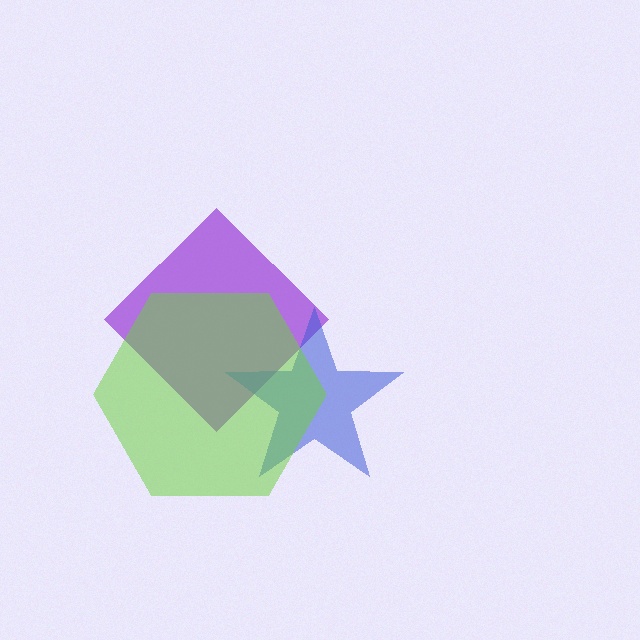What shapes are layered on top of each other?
The layered shapes are: a purple diamond, a blue star, a lime hexagon.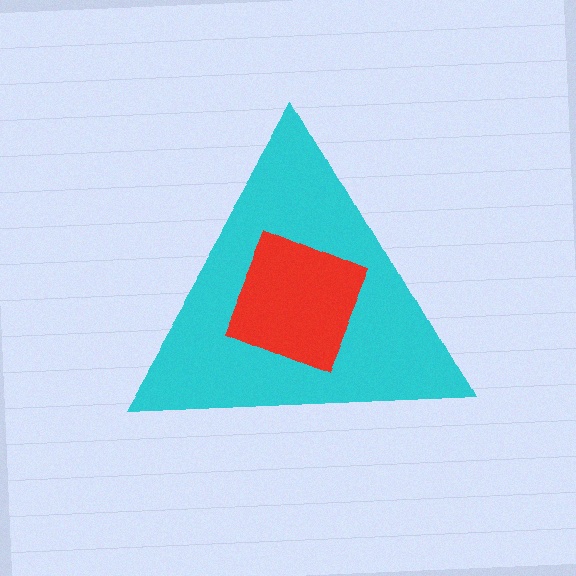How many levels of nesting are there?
2.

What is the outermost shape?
The cyan triangle.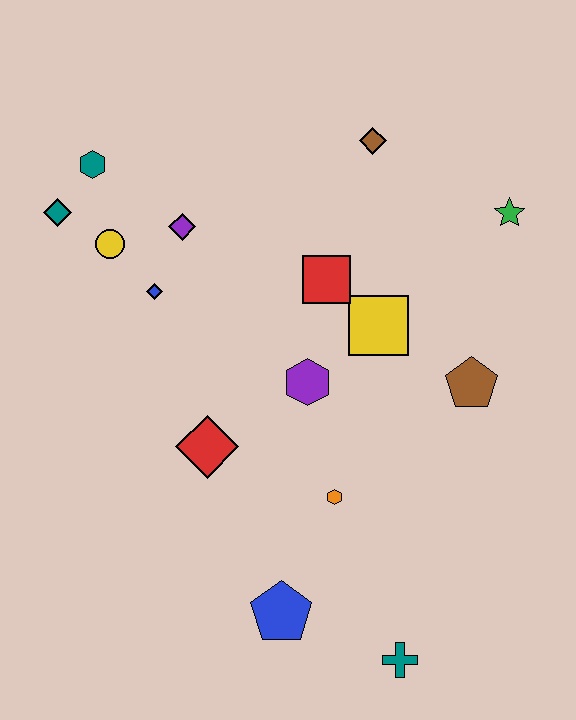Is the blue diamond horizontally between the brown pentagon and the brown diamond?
No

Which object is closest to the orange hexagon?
The purple hexagon is closest to the orange hexagon.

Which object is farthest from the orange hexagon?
The teal hexagon is farthest from the orange hexagon.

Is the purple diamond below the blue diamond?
No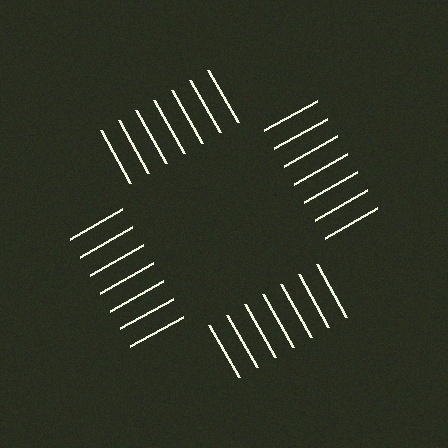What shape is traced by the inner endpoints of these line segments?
An illusory square — the line segments terminate on its edges but no continuous stroke is drawn.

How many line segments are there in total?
28 — 7 along each of the 4 edges.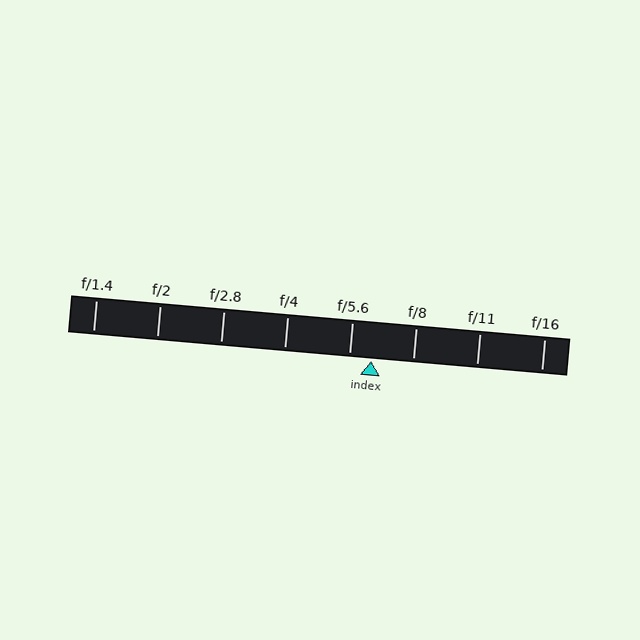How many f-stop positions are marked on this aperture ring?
There are 8 f-stop positions marked.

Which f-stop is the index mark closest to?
The index mark is closest to f/5.6.